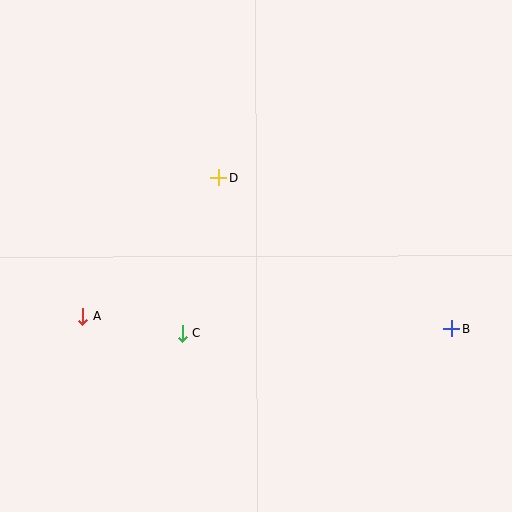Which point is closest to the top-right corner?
Point B is closest to the top-right corner.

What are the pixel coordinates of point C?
Point C is at (182, 334).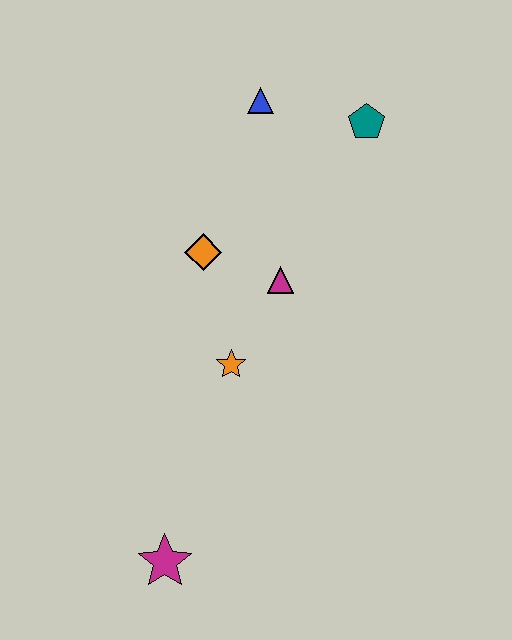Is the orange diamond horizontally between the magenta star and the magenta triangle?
Yes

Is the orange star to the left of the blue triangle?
Yes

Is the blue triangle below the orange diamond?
No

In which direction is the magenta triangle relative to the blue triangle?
The magenta triangle is below the blue triangle.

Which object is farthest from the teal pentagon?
The magenta star is farthest from the teal pentagon.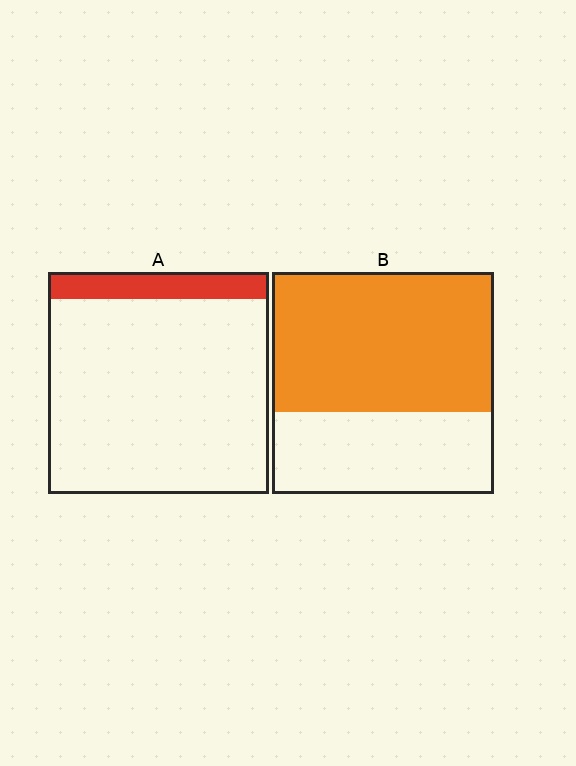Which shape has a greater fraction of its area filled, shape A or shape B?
Shape B.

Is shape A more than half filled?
No.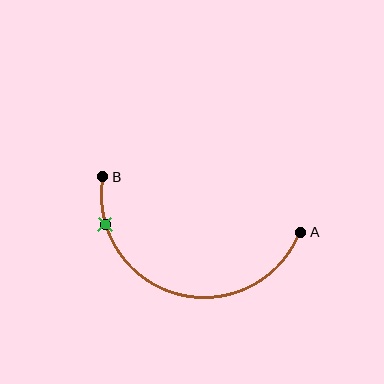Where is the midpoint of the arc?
The arc midpoint is the point on the curve farthest from the straight line joining A and B. It sits below that line.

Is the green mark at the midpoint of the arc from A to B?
No. The green mark lies on the arc but is closer to endpoint B. The arc midpoint would be at the point on the curve equidistant along the arc from both A and B.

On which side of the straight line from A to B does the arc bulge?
The arc bulges below the straight line connecting A and B.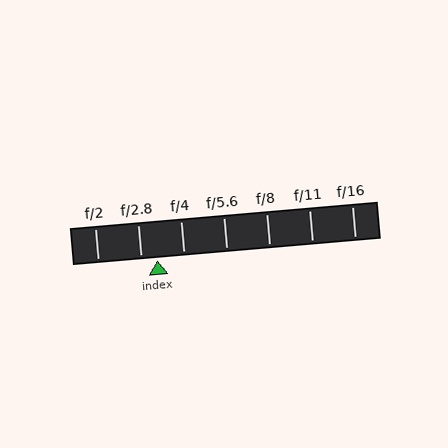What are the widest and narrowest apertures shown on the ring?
The widest aperture shown is f/2 and the narrowest is f/16.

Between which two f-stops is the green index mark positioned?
The index mark is between f/2.8 and f/4.